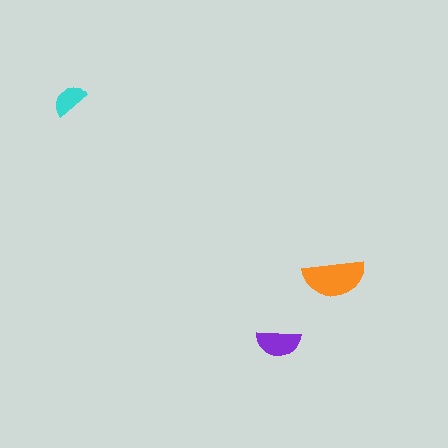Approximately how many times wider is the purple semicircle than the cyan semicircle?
About 1.5 times wider.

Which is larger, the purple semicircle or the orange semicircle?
The orange one.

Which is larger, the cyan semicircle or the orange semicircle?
The orange one.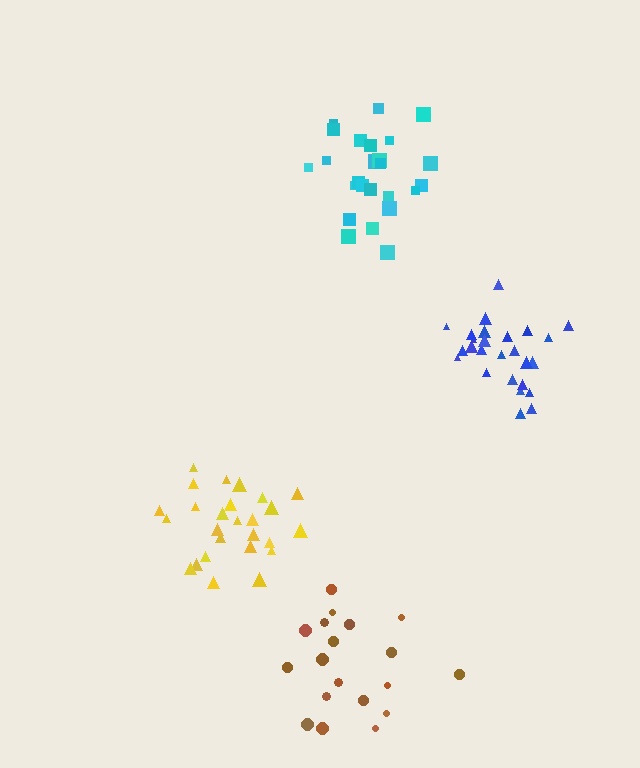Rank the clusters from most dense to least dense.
blue, cyan, yellow, brown.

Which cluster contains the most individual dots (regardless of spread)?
Blue (27).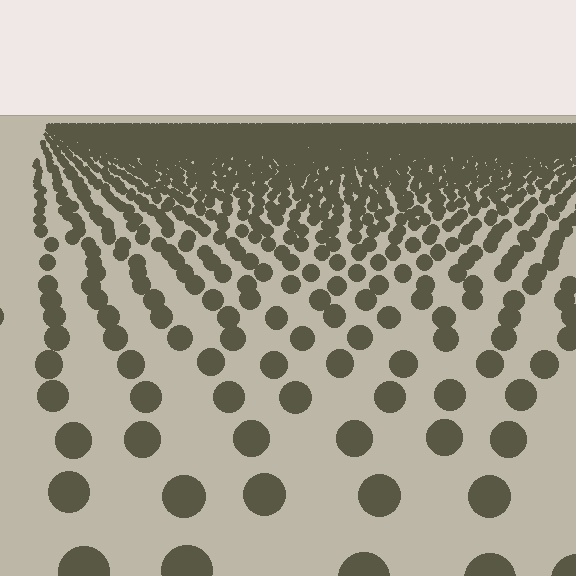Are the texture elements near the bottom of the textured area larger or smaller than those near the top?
Larger. Near the bottom, elements are closer to the viewer and appear at a bigger on-screen size.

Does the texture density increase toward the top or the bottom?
Density increases toward the top.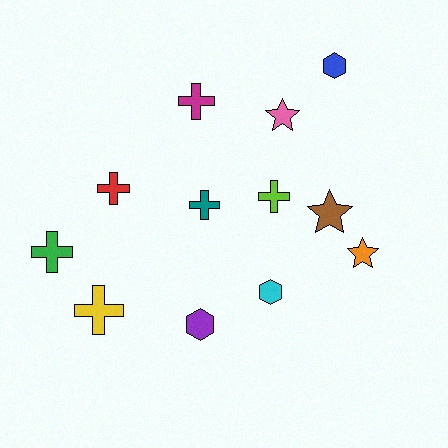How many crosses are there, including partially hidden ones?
There are 6 crosses.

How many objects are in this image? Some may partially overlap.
There are 12 objects.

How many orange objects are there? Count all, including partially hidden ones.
There is 1 orange object.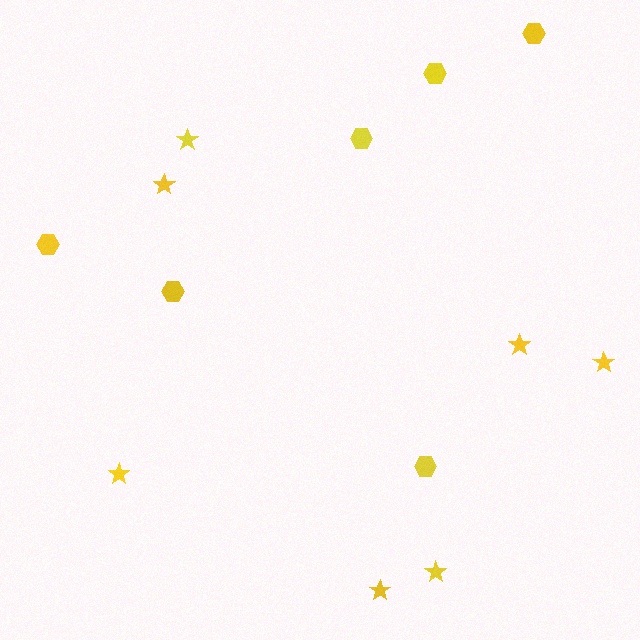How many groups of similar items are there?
There are 2 groups: one group of hexagons (6) and one group of stars (7).